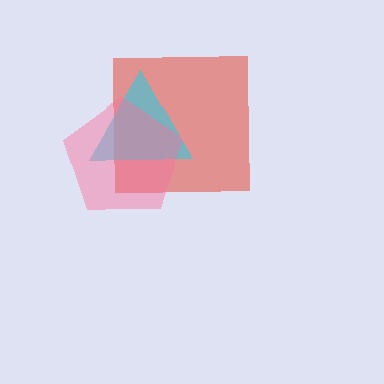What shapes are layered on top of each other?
The layered shapes are: a red square, a cyan triangle, a pink pentagon.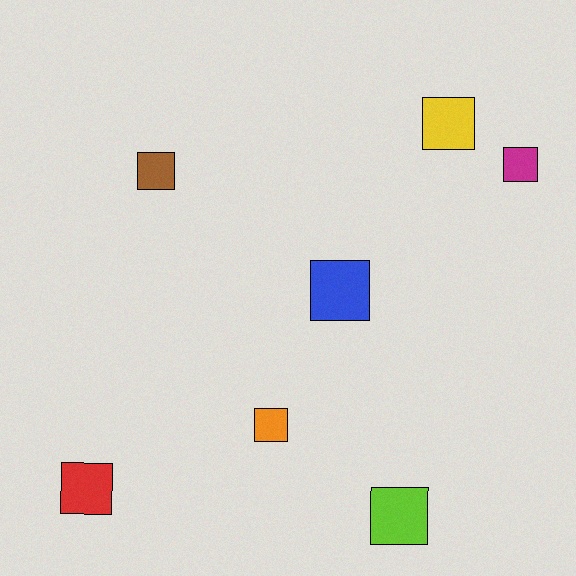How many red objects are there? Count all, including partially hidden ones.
There is 1 red object.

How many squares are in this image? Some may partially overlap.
There are 7 squares.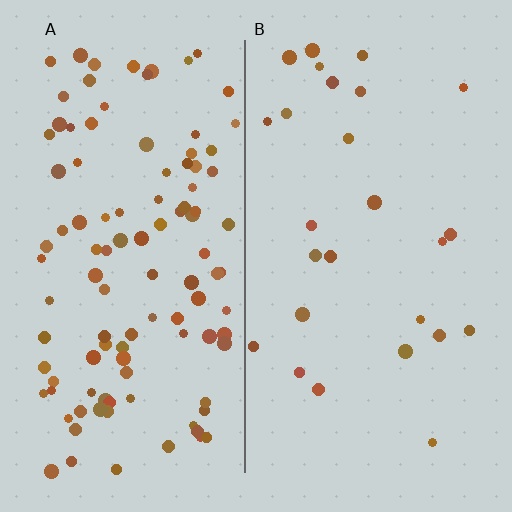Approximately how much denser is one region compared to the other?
Approximately 4.1× — region A over region B.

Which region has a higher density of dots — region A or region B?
A (the left).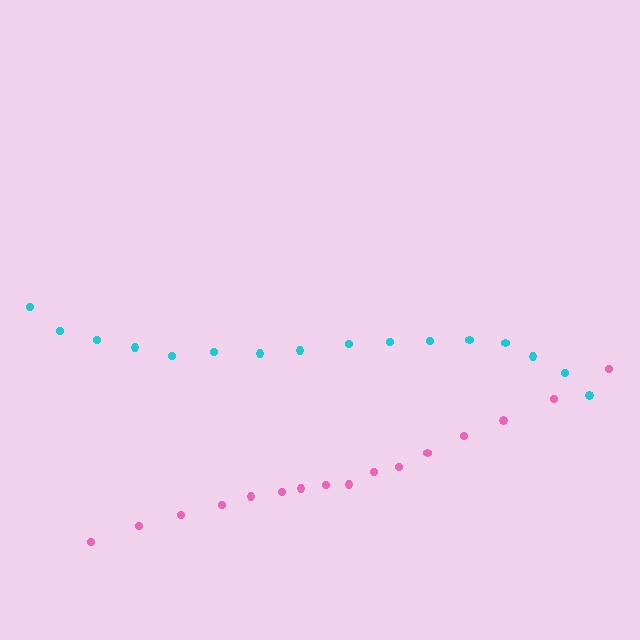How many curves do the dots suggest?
There are 2 distinct paths.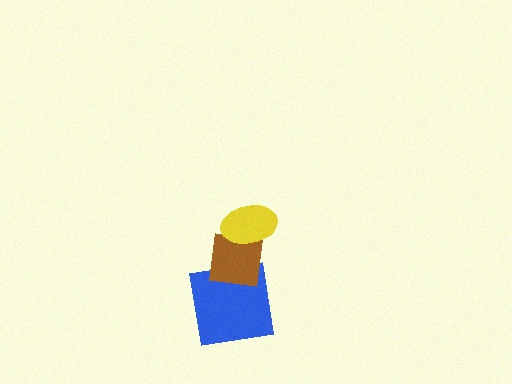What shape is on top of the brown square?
The yellow ellipse is on top of the brown square.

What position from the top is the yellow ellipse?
The yellow ellipse is 1st from the top.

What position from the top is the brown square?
The brown square is 2nd from the top.